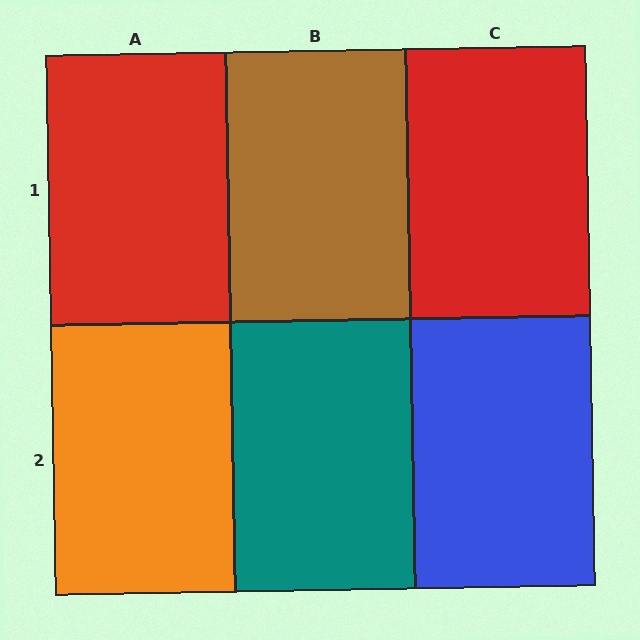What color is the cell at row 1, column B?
Brown.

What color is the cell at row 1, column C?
Red.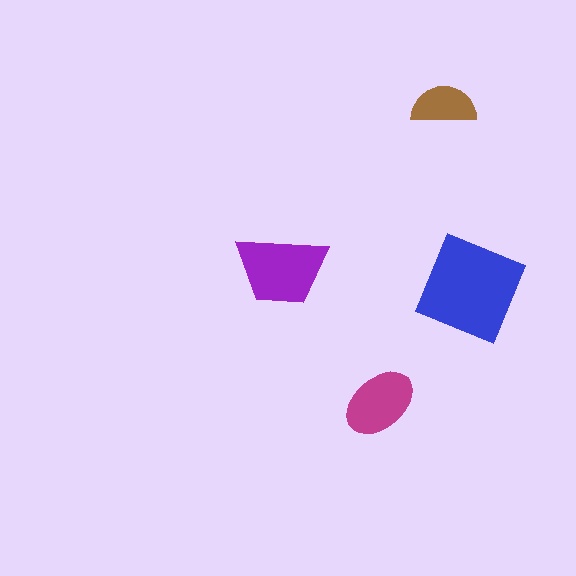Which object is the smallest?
The brown semicircle.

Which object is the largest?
The blue diamond.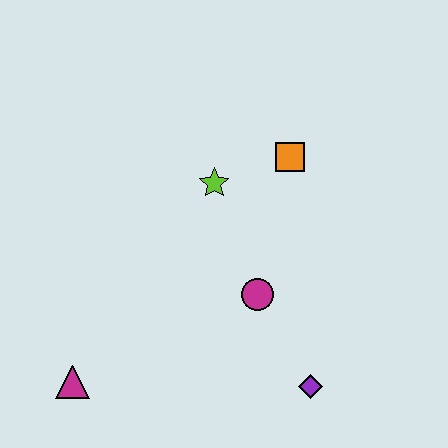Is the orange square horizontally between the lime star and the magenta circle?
No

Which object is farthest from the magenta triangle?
The orange square is farthest from the magenta triangle.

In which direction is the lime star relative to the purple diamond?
The lime star is above the purple diamond.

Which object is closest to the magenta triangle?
The magenta circle is closest to the magenta triangle.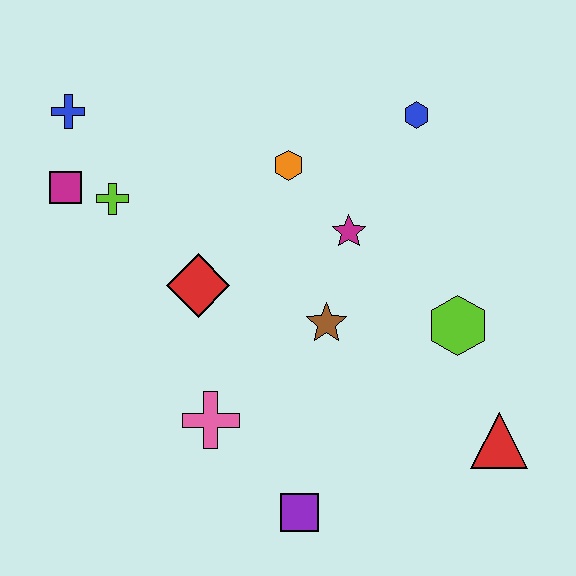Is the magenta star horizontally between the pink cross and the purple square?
No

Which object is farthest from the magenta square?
The red triangle is farthest from the magenta square.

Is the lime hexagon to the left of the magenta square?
No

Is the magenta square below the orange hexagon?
Yes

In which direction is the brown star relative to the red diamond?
The brown star is to the right of the red diamond.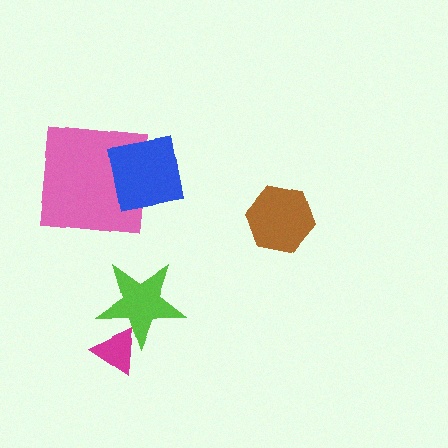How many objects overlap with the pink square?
1 object overlaps with the pink square.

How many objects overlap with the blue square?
1 object overlaps with the blue square.